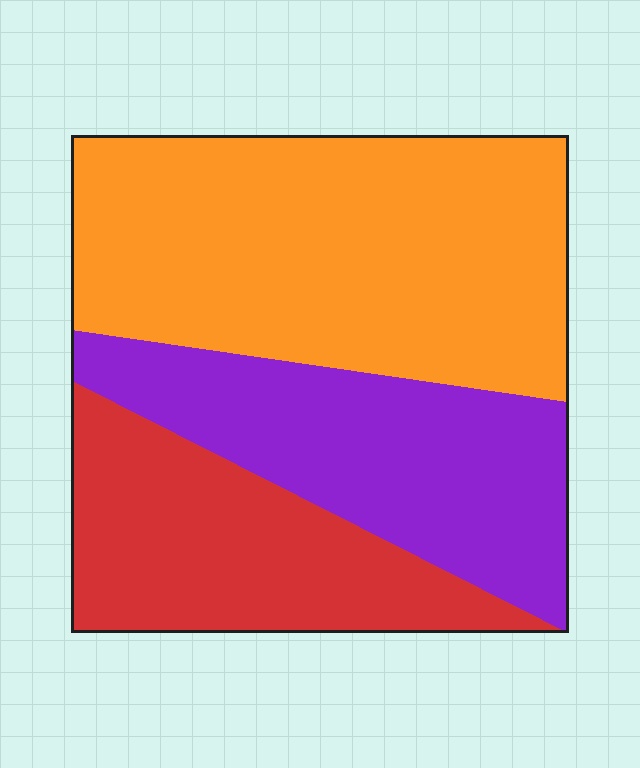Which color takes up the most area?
Orange, at roughly 45%.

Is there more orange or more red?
Orange.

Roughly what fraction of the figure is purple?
Purple covers 28% of the figure.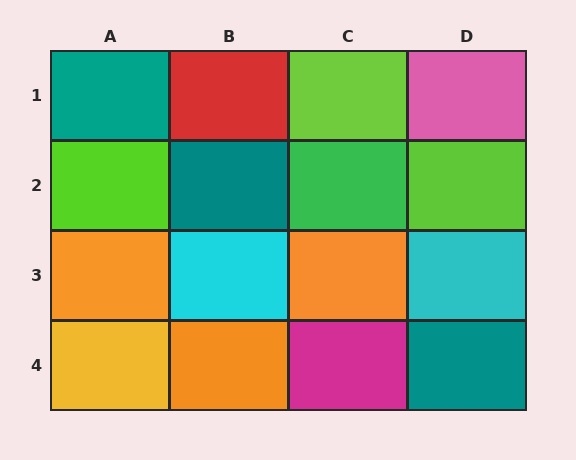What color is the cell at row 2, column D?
Lime.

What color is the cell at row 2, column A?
Lime.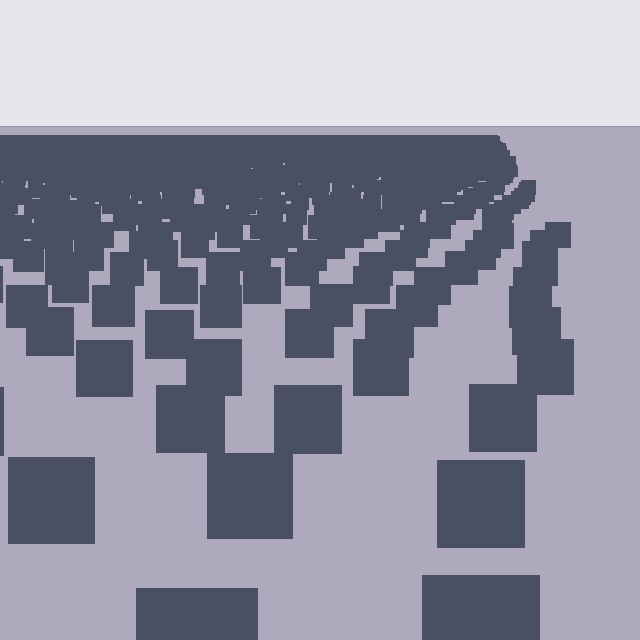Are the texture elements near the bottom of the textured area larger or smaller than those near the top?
Larger. Near the bottom, elements are closer to the viewer and appear at a bigger on-screen size.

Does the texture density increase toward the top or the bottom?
Density increases toward the top.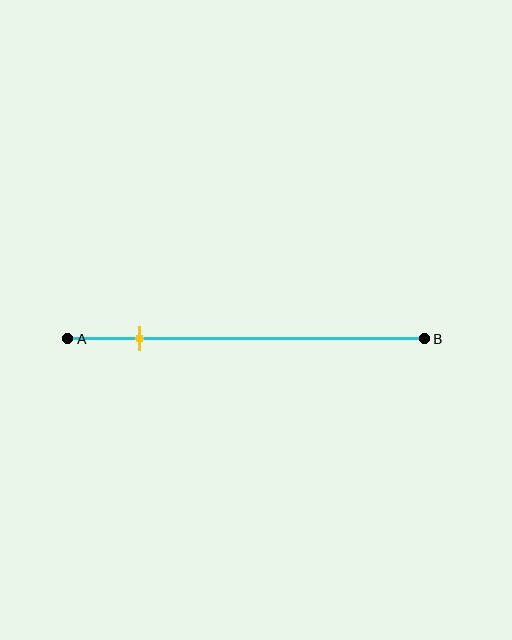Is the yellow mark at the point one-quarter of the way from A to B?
No, the mark is at about 20% from A, not at the 25% one-quarter point.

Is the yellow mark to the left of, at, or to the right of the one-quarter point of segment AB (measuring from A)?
The yellow mark is to the left of the one-quarter point of segment AB.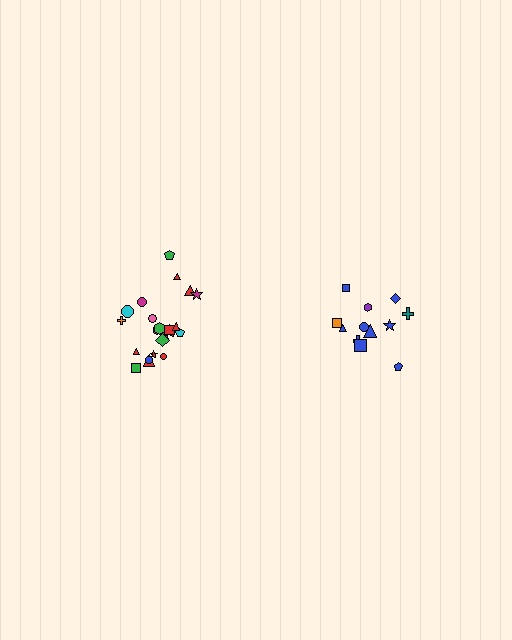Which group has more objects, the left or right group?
The left group.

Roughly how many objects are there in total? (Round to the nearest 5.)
Roughly 35 objects in total.